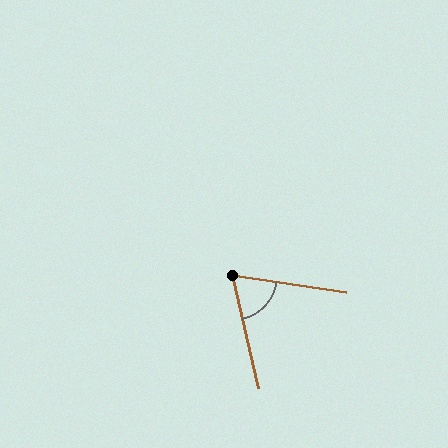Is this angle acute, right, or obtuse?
It is acute.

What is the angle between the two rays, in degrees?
Approximately 69 degrees.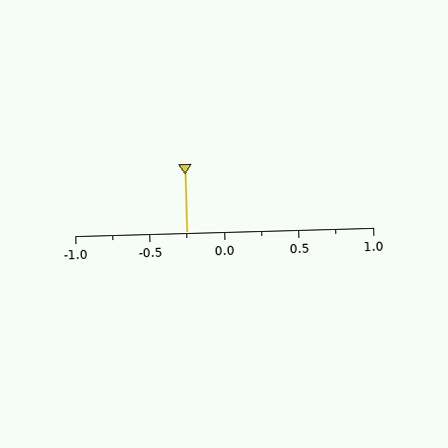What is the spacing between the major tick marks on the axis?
The major ticks are spaced 0.5 apart.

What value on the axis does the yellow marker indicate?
The marker indicates approximately -0.25.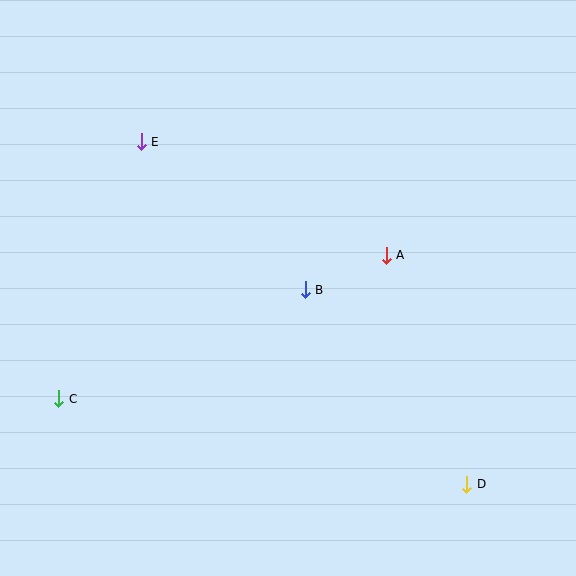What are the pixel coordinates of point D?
Point D is at (467, 484).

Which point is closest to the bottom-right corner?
Point D is closest to the bottom-right corner.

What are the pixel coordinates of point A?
Point A is at (386, 255).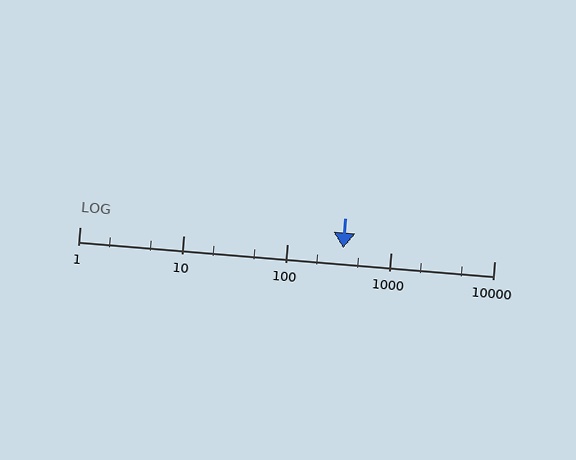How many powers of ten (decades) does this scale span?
The scale spans 4 decades, from 1 to 10000.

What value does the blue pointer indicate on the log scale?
The pointer indicates approximately 350.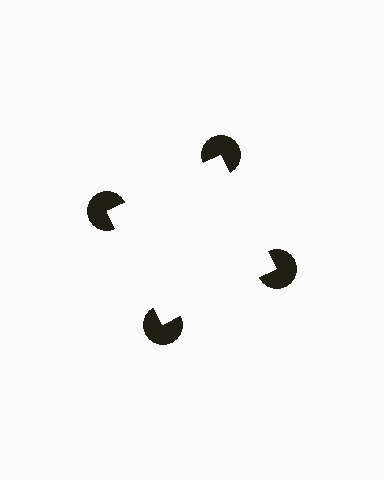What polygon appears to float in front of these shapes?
An illusory square — its edges are inferred from the aligned wedge cuts in the pac-man discs, not physically drawn.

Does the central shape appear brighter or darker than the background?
It typically appears slightly brighter than the background, even though no actual brightness change is drawn.